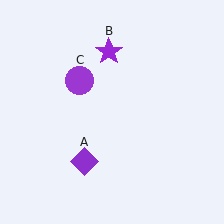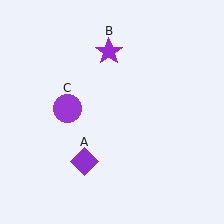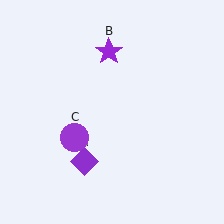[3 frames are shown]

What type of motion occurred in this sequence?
The purple circle (object C) rotated counterclockwise around the center of the scene.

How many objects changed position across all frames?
1 object changed position: purple circle (object C).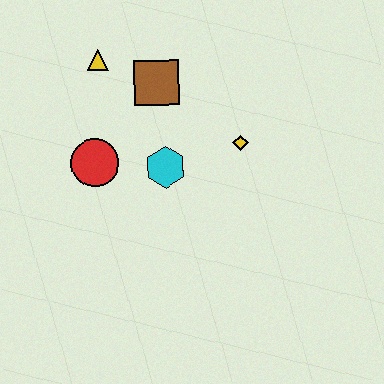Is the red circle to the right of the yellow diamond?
No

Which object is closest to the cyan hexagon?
The red circle is closest to the cyan hexagon.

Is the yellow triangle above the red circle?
Yes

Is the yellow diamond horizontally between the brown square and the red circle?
No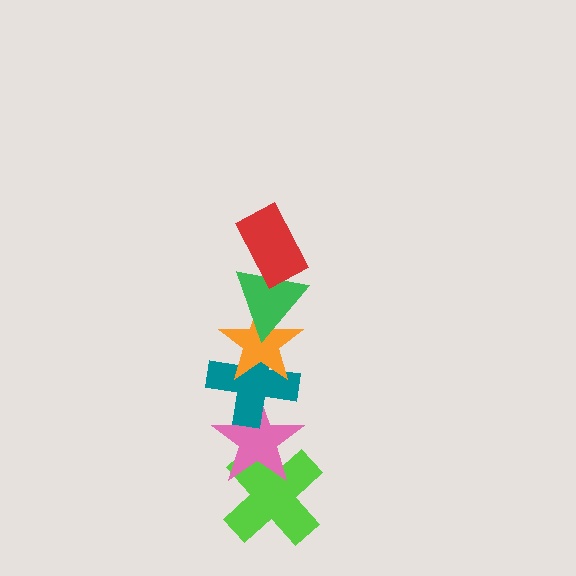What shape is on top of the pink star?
The teal cross is on top of the pink star.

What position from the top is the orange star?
The orange star is 3rd from the top.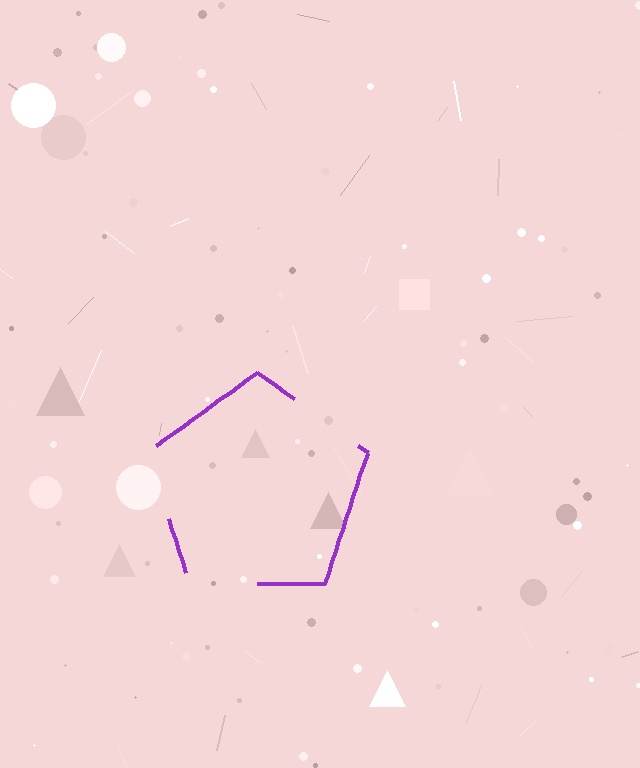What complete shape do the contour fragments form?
The contour fragments form a pentagon.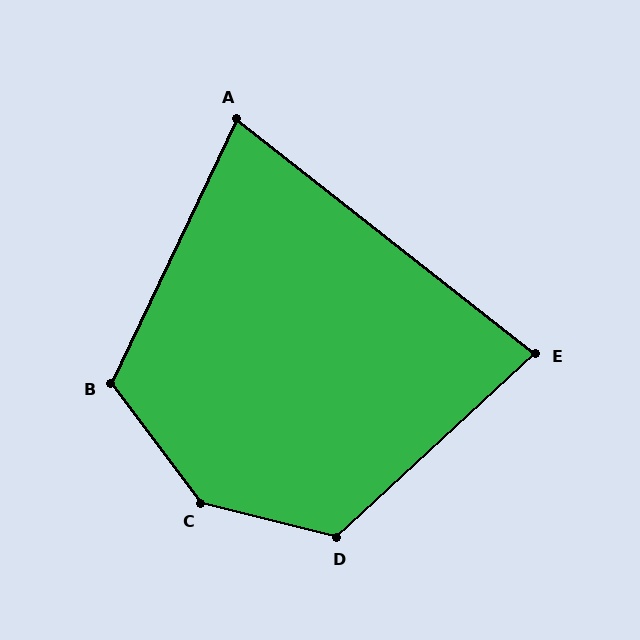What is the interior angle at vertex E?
Approximately 81 degrees (acute).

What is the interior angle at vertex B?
Approximately 118 degrees (obtuse).